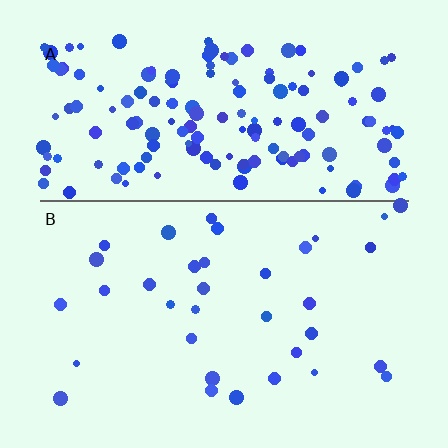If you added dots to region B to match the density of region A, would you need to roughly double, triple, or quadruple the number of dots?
Approximately quadruple.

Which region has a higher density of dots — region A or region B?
A (the top).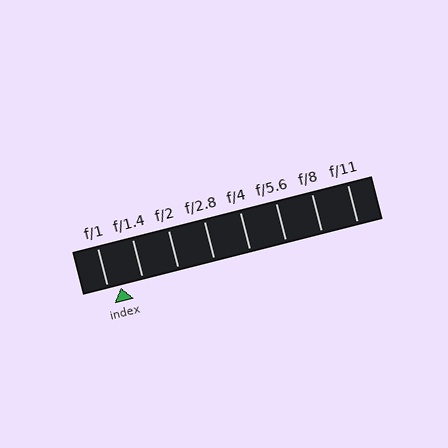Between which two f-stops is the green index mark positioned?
The index mark is between f/1 and f/1.4.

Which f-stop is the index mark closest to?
The index mark is closest to f/1.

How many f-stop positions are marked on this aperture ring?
There are 8 f-stop positions marked.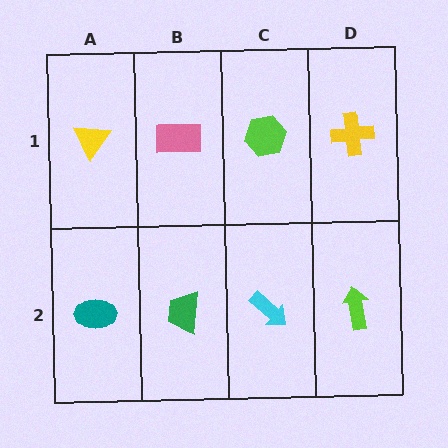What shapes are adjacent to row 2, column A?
A yellow triangle (row 1, column A), a green trapezoid (row 2, column B).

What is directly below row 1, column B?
A green trapezoid.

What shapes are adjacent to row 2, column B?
A pink rectangle (row 1, column B), a teal ellipse (row 2, column A), a cyan arrow (row 2, column C).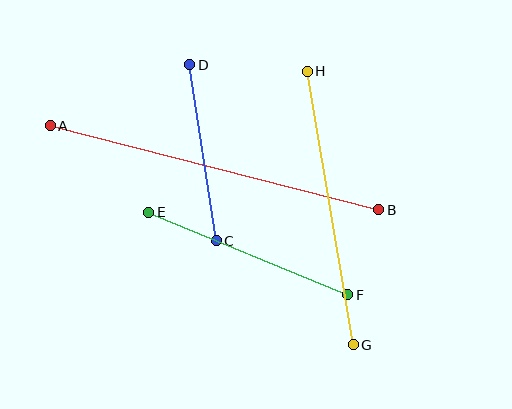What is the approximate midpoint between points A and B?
The midpoint is at approximately (214, 168) pixels.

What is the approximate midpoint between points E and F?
The midpoint is at approximately (248, 254) pixels.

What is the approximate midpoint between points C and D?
The midpoint is at approximately (203, 153) pixels.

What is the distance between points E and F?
The distance is approximately 215 pixels.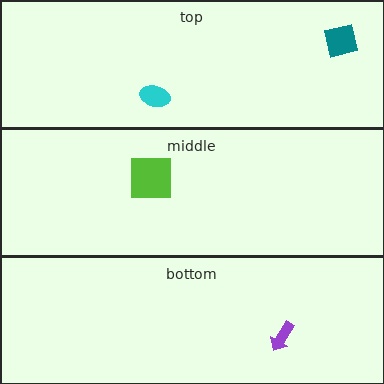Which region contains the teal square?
The top region.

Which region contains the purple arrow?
The bottom region.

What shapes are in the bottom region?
The purple arrow.